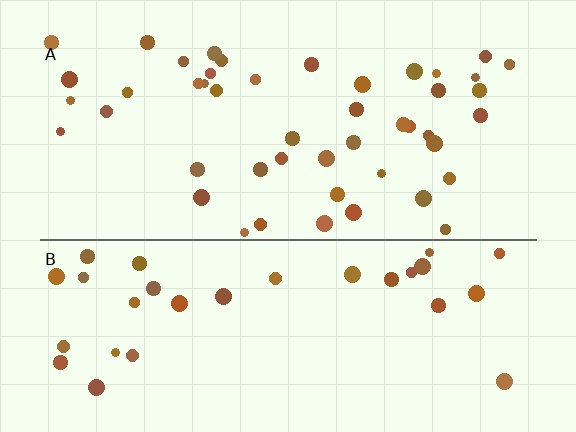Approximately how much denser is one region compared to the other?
Approximately 1.5× — region A over region B.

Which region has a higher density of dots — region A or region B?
A (the top).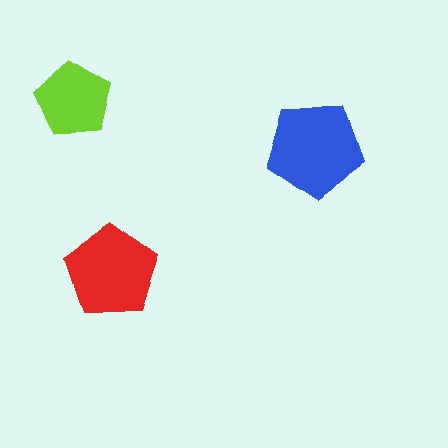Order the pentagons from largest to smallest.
the blue one, the red one, the lime one.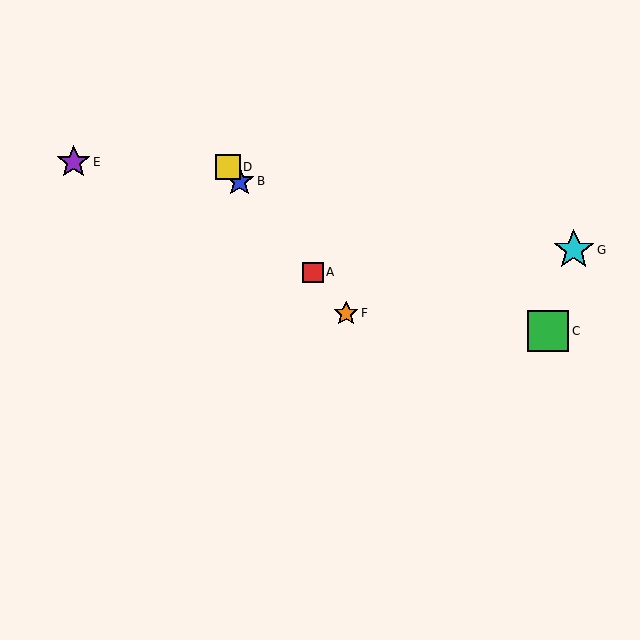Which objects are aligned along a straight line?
Objects A, B, D, F are aligned along a straight line.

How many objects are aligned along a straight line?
4 objects (A, B, D, F) are aligned along a straight line.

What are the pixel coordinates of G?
Object G is at (574, 250).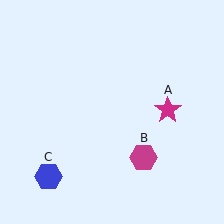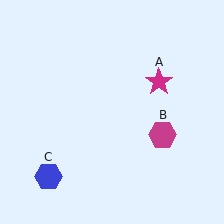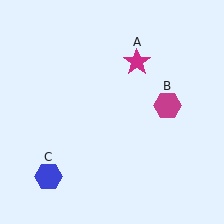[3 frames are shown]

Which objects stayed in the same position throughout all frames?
Blue hexagon (object C) remained stationary.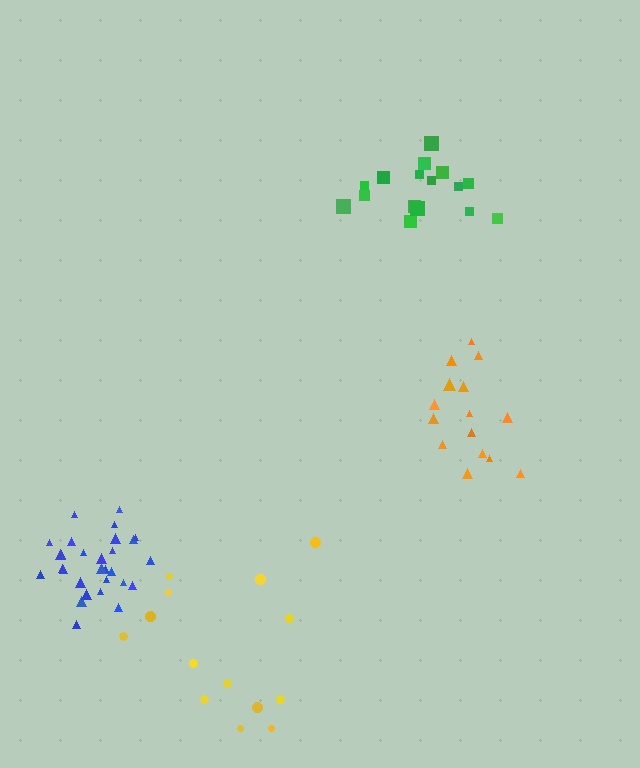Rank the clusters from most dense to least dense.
blue, green, orange, yellow.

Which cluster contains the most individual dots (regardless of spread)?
Blue (29).